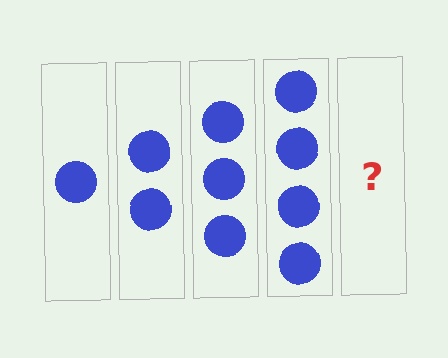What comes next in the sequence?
The next element should be 5 circles.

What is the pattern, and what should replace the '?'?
The pattern is that each step adds one more circle. The '?' should be 5 circles.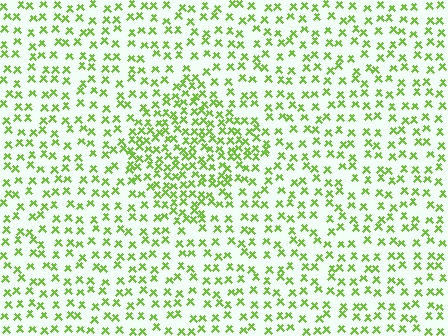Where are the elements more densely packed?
The elements are more densely packed inside the diamond boundary.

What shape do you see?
I see a diamond.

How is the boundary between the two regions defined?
The boundary is defined by a change in element density (approximately 1.9x ratio). All elements are the same color, size, and shape.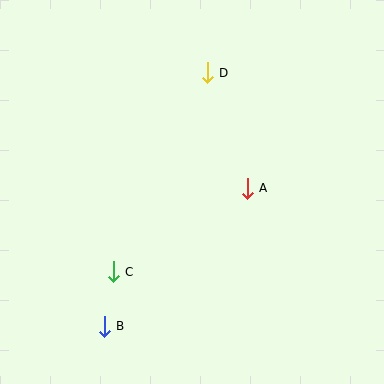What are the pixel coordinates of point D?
Point D is at (207, 73).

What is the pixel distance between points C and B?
The distance between C and B is 55 pixels.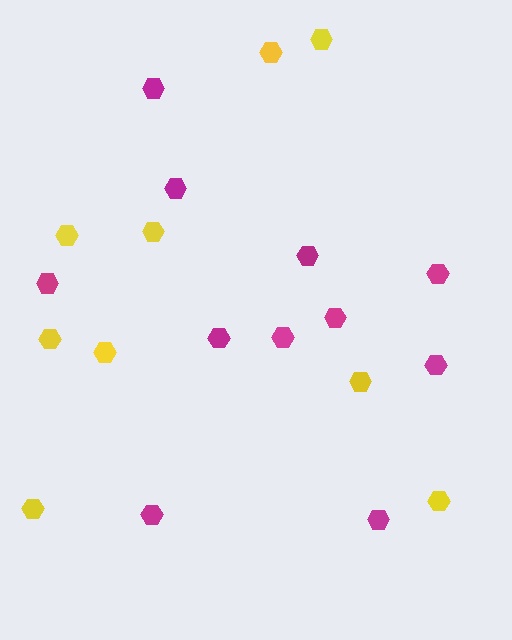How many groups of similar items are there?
There are 2 groups: one group of magenta hexagons (11) and one group of yellow hexagons (9).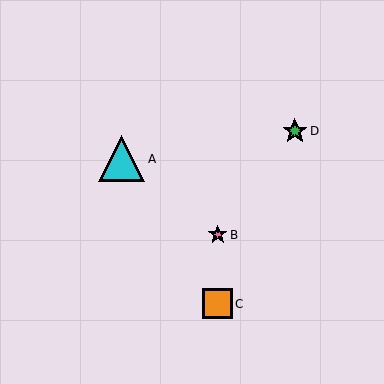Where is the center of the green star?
The center of the green star is at (295, 131).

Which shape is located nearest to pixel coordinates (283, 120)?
The green star (labeled D) at (295, 131) is nearest to that location.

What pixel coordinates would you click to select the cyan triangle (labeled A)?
Click at (122, 159) to select the cyan triangle A.